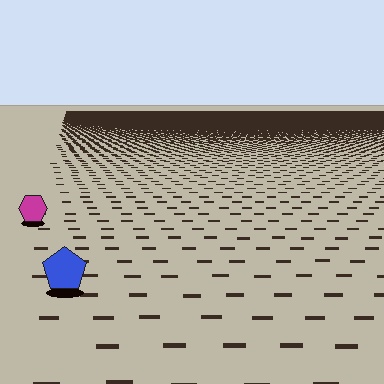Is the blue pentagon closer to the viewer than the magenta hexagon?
Yes. The blue pentagon is closer — you can tell from the texture gradient: the ground texture is coarser near it.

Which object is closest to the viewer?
The blue pentagon is closest. The texture marks near it are larger and more spread out.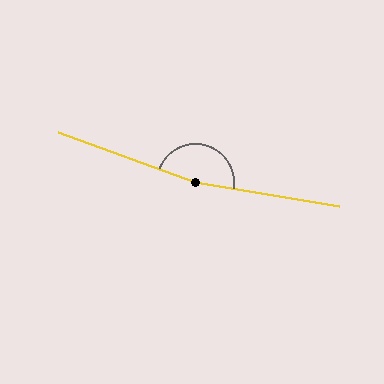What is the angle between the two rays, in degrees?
Approximately 169 degrees.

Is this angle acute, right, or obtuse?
It is obtuse.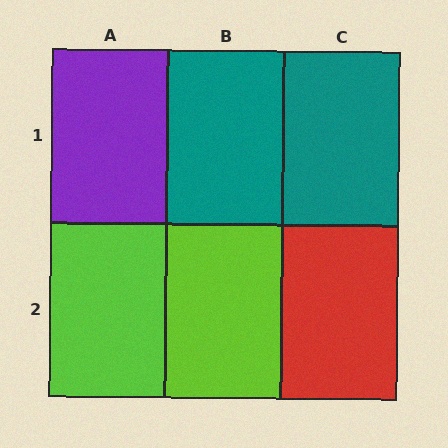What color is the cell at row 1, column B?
Teal.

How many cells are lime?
2 cells are lime.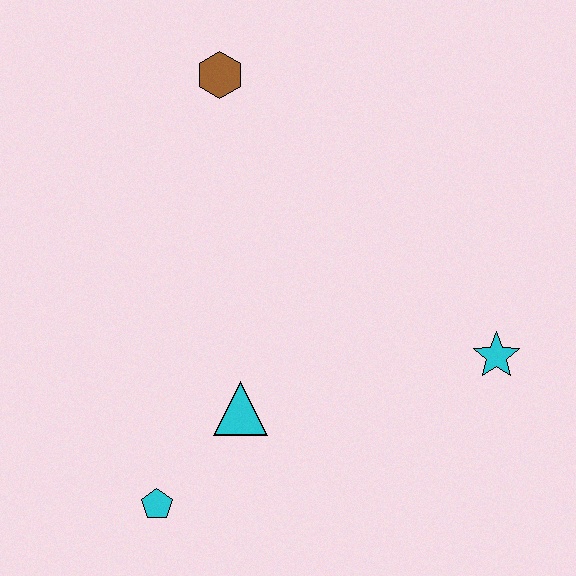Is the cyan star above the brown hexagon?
No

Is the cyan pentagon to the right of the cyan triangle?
No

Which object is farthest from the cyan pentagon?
The brown hexagon is farthest from the cyan pentagon.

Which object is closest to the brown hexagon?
The cyan triangle is closest to the brown hexagon.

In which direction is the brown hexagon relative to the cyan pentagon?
The brown hexagon is above the cyan pentagon.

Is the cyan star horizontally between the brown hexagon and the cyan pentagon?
No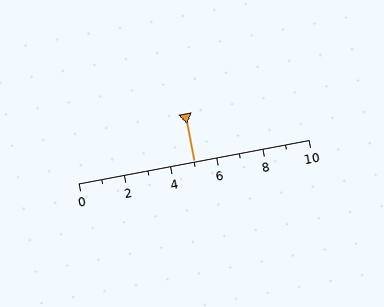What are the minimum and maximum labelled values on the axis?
The axis runs from 0 to 10.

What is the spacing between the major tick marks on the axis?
The major ticks are spaced 2 apart.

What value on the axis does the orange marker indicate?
The marker indicates approximately 5.